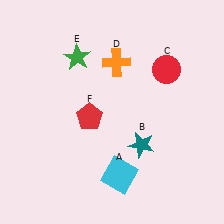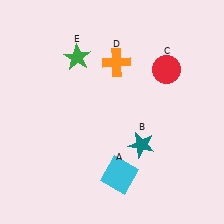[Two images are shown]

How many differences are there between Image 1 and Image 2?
There is 1 difference between the two images.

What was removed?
The red pentagon (F) was removed in Image 2.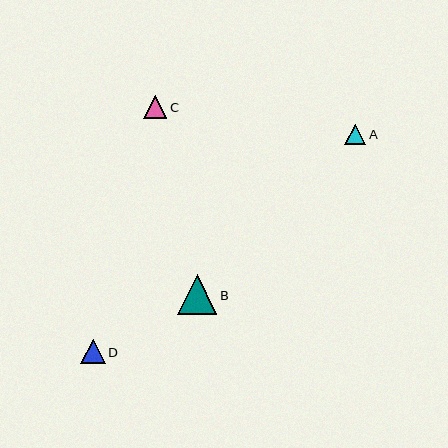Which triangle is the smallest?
Triangle A is the smallest with a size of approximately 21 pixels.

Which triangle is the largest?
Triangle B is the largest with a size of approximately 39 pixels.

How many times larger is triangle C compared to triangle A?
Triangle C is approximately 1.1 times the size of triangle A.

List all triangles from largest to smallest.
From largest to smallest: B, D, C, A.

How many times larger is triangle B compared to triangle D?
Triangle B is approximately 1.6 times the size of triangle D.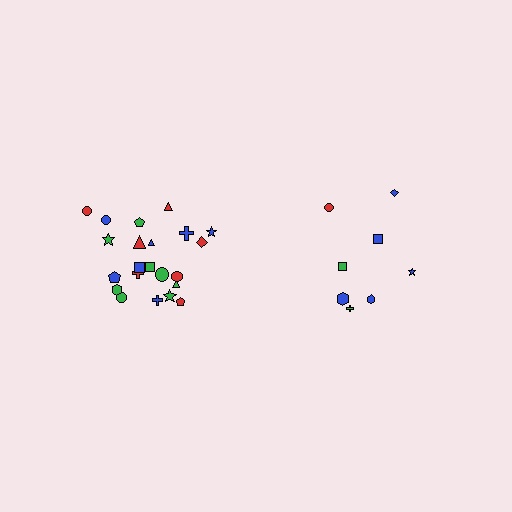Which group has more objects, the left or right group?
The left group.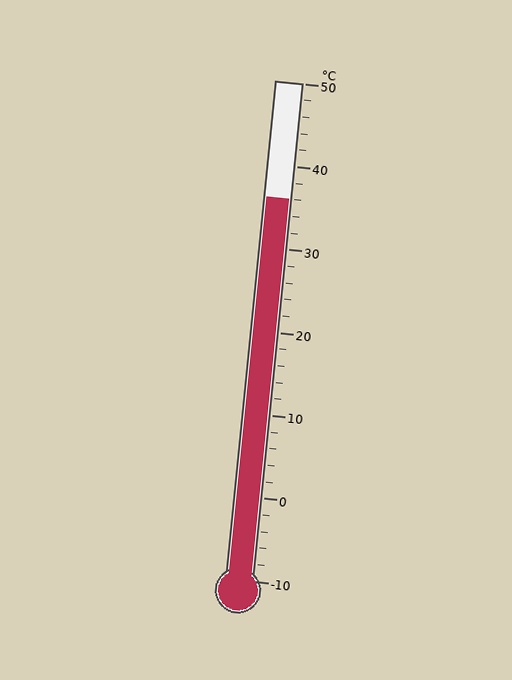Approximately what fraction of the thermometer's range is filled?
The thermometer is filled to approximately 75% of its range.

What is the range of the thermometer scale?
The thermometer scale ranges from -10°C to 50°C.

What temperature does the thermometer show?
The thermometer shows approximately 36°C.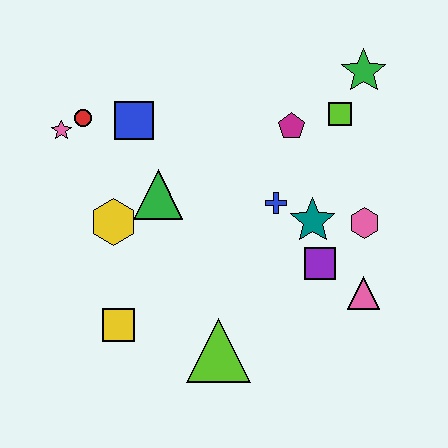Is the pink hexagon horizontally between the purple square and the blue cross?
No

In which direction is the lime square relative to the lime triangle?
The lime square is above the lime triangle.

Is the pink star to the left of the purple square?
Yes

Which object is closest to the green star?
The lime square is closest to the green star.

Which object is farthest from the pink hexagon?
The pink star is farthest from the pink hexagon.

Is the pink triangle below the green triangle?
Yes